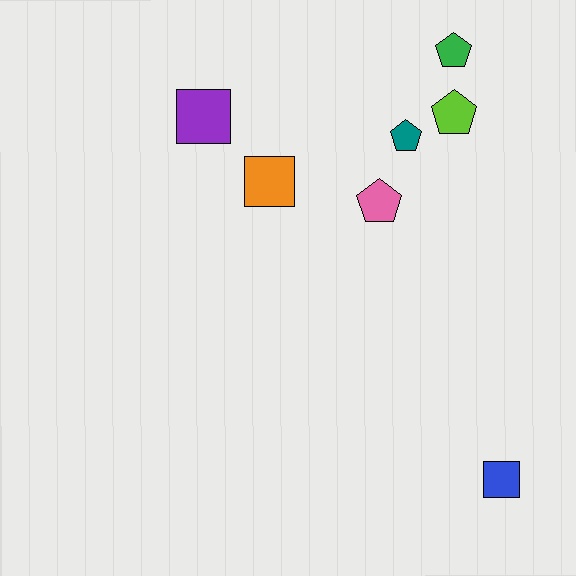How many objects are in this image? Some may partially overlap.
There are 7 objects.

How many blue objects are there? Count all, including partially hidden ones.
There is 1 blue object.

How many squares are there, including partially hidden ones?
There are 3 squares.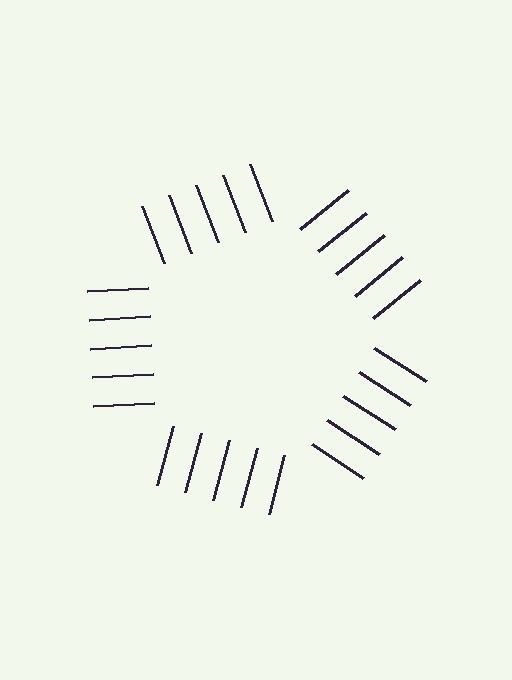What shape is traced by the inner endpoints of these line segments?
An illusory pentagon — the line segments terminate on its edges but no continuous stroke is drawn.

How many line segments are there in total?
25 — 5 along each of the 5 edges.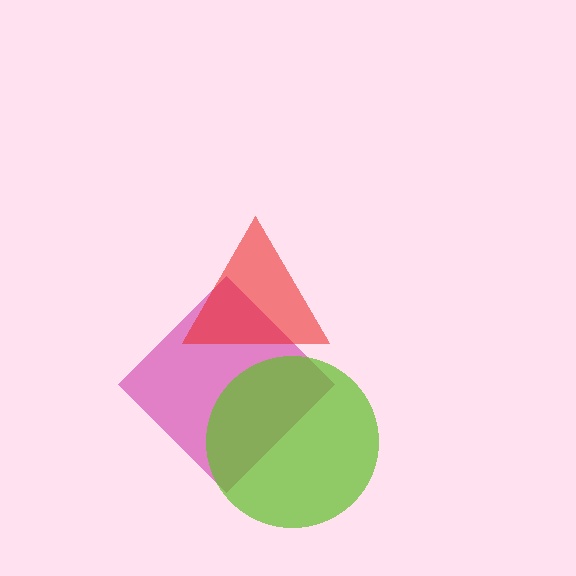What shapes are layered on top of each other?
The layered shapes are: a magenta diamond, a red triangle, a lime circle.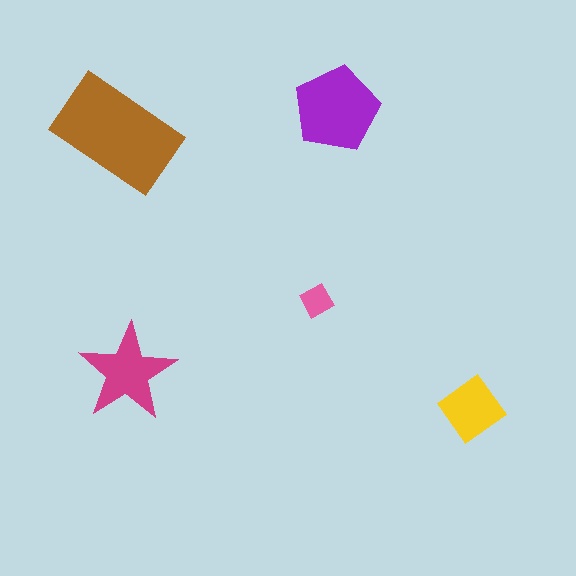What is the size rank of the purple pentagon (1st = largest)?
2nd.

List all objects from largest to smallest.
The brown rectangle, the purple pentagon, the magenta star, the yellow diamond, the pink square.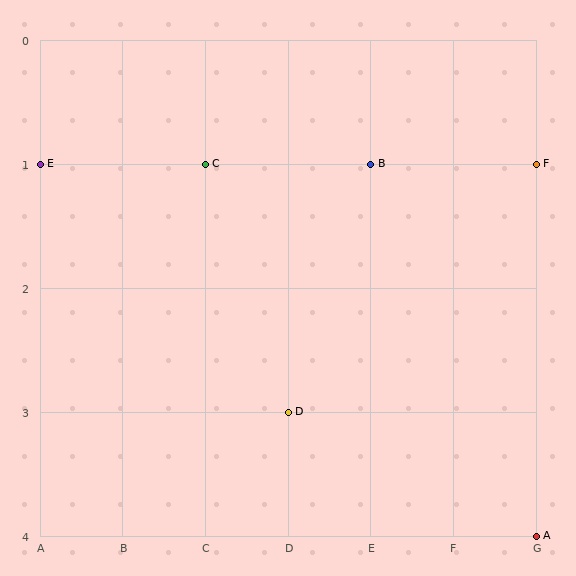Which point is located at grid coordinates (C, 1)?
Point C is at (C, 1).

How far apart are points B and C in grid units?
Points B and C are 2 columns apart.